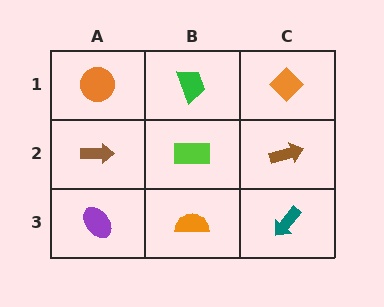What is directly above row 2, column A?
An orange circle.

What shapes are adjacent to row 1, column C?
A brown arrow (row 2, column C), a green trapezoid (row 1, column B).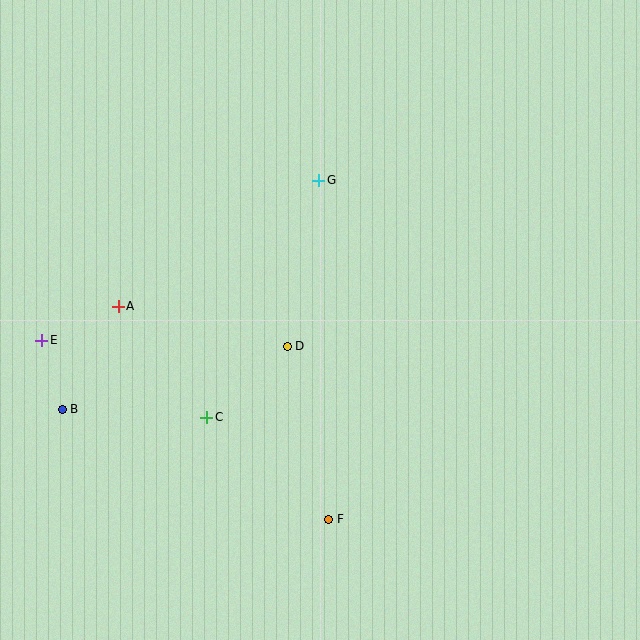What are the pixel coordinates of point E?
Point E is at (42, 340).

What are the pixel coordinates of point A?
Point A is at (118, 306).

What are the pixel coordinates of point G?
Point G is at (319, 181).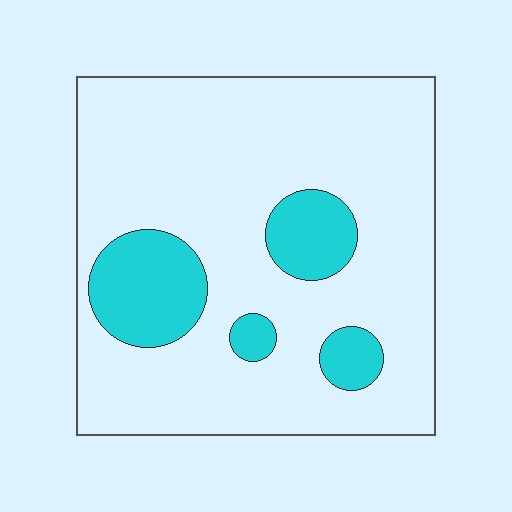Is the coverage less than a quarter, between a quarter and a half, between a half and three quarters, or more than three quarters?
Less than a quarter.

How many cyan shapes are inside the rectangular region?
4.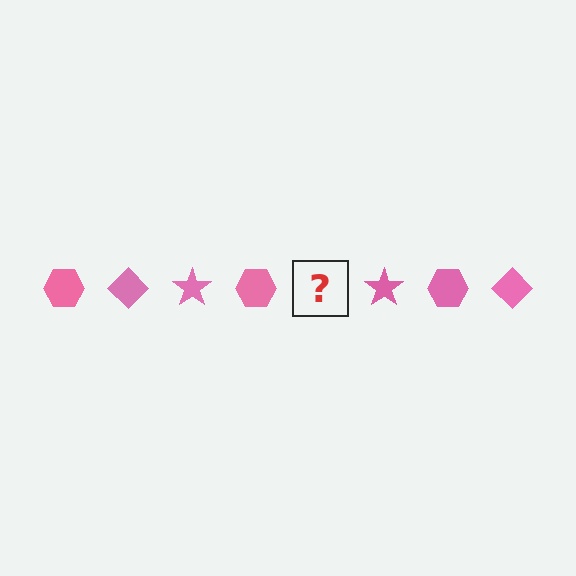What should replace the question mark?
The question mark should be replaced with a pink diamond.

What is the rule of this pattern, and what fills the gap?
The rule is that the pattern cycles through hexagon, diamond, star shapes in pink. The gap should be filled with a pink diamond.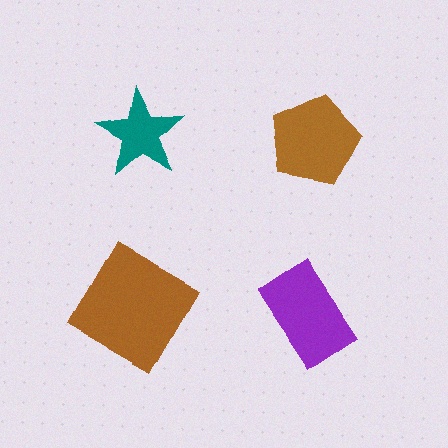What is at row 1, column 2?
A brown pentagon.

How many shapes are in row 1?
2 shapes.